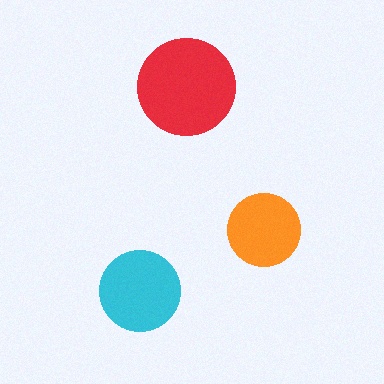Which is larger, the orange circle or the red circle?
The red one.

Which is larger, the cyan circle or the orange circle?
The cyan one.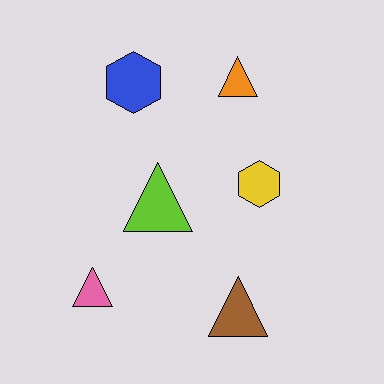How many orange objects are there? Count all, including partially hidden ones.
There is 1 orange object.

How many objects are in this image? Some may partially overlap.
There are 6 objects.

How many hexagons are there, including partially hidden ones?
There are 2 hexagons.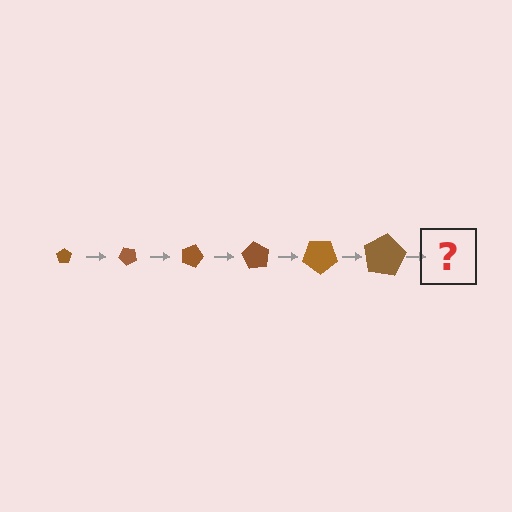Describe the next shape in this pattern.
It should be a pentagon, larger than the previous one and rotated 270 degrees from the start.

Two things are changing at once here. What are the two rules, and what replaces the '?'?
The two rules are that the pentagon grows larger each step and it rotates 45 degrees each step. The '?' should be a pentagon, larger than the previous one and rotated 270 degrees from the start.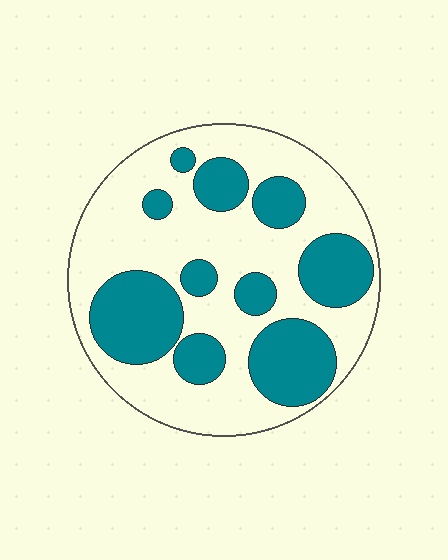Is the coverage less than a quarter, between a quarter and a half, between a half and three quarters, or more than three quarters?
Between a quarter and a half.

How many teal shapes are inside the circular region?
10.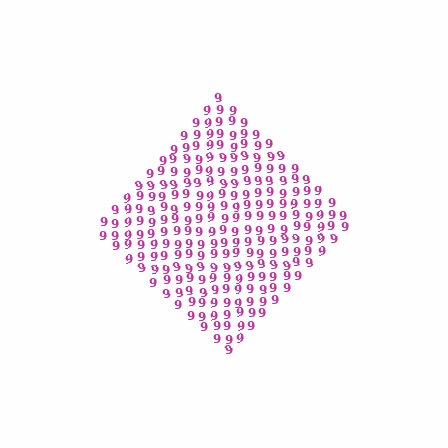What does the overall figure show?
The overall figure shows a diamond.